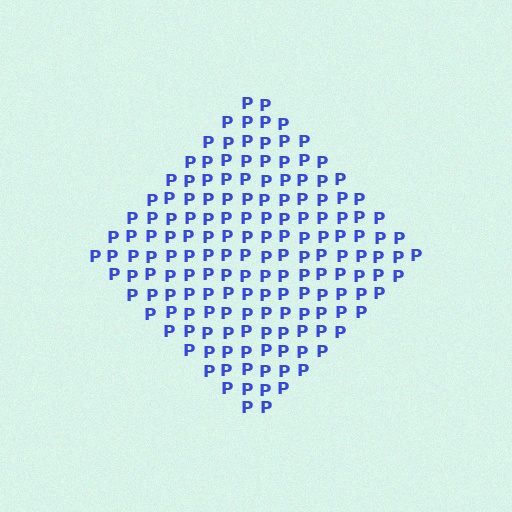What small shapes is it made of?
It is made of small letter P's.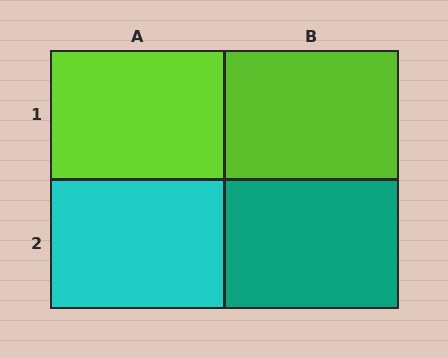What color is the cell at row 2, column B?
Teal.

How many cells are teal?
1 cell is teal.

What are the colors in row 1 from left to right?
Lime, lime.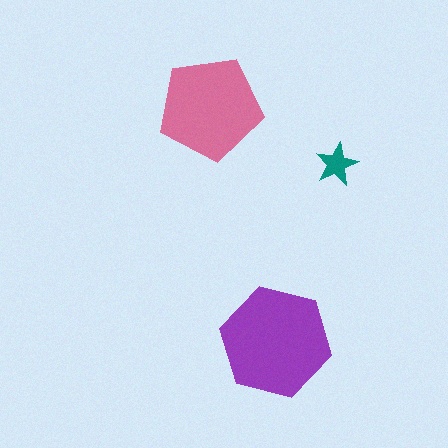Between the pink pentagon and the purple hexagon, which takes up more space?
The purple hexagon.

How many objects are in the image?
There are 3 objects in the image.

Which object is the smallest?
The teal star.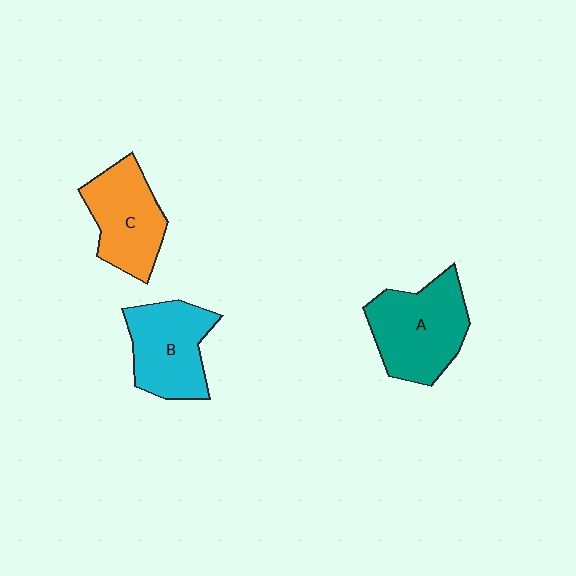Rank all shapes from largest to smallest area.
From largest to smallest: A (teal), B (cyan), C (orange).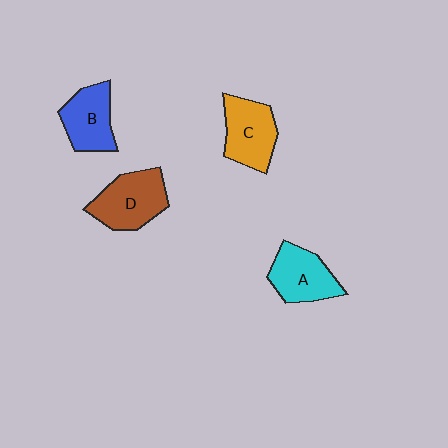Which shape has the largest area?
Shape D (brown).